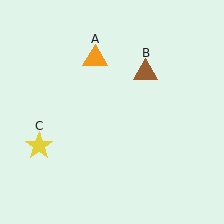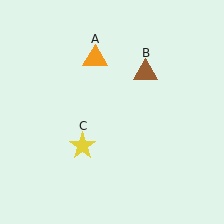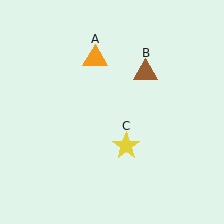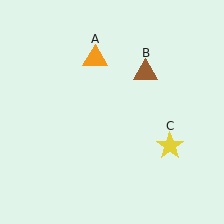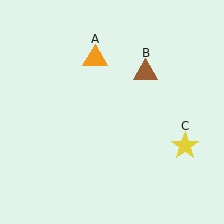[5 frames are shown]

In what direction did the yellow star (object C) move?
The yellow star (object C) moved right.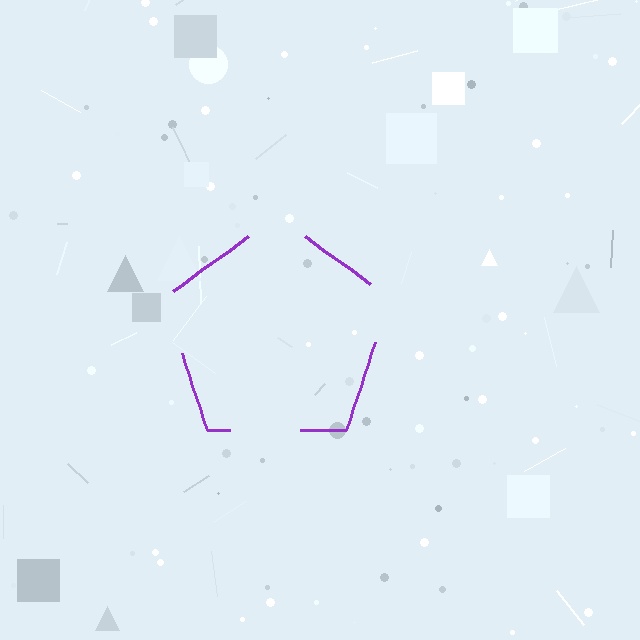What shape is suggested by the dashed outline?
The dashed outline suggests a pentagon.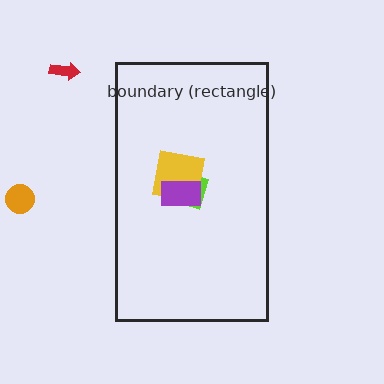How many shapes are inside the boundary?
3 inside, 2 outside.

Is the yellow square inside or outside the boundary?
Inside.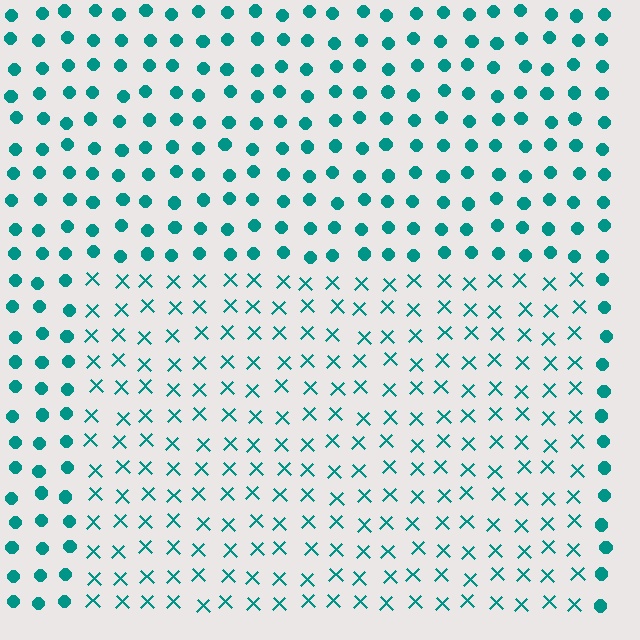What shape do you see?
I see a rectangle.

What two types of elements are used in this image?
The image uses X marks inside the rectangle region and circles outside it.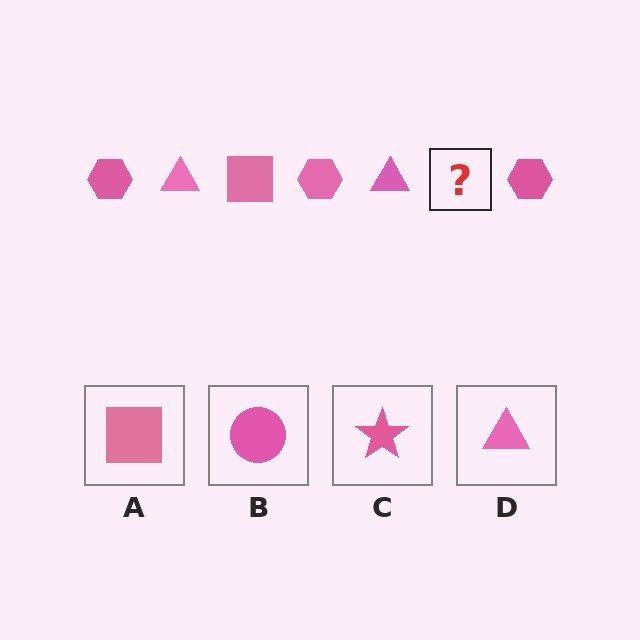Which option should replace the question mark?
Option A.